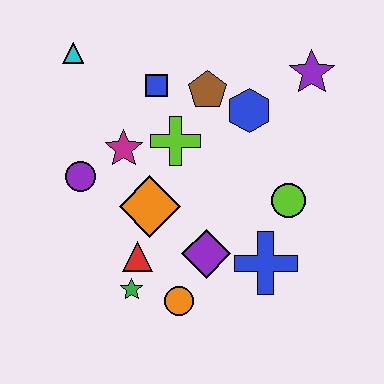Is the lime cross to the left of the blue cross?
Yes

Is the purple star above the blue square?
Yes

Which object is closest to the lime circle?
The blue cross is closest to the lime circle.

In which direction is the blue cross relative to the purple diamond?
The blue cross is to the right of the purple diamond.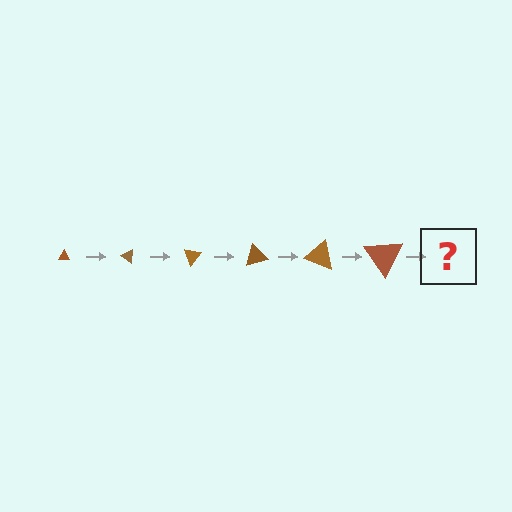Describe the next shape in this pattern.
It should be a triangle, larger than the previous one and rotated 210 degrees from the start.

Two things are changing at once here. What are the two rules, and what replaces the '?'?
The two rules are that the triangle grows larger each step and it rotates 35 degrees each step. The '?' should be a triangle, larger than the previous one and rotated 210 degrees from the start.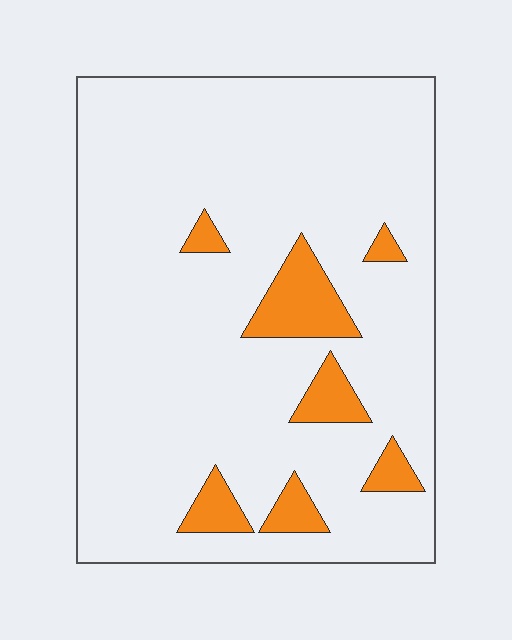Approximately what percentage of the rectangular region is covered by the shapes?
Approximately 10%.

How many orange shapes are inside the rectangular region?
7.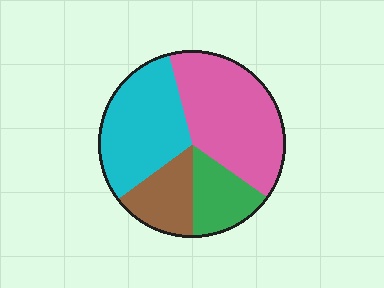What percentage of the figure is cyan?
Cyan takes up about one third (1/3) of the figure.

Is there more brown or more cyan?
Cyan.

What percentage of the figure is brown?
Brown takes up about one sixth (1/6) of the figure.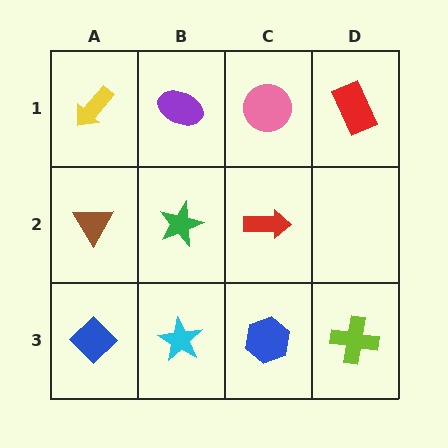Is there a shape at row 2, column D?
No, that cell is empty.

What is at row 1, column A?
A yellow arrow.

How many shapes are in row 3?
4 shapes.